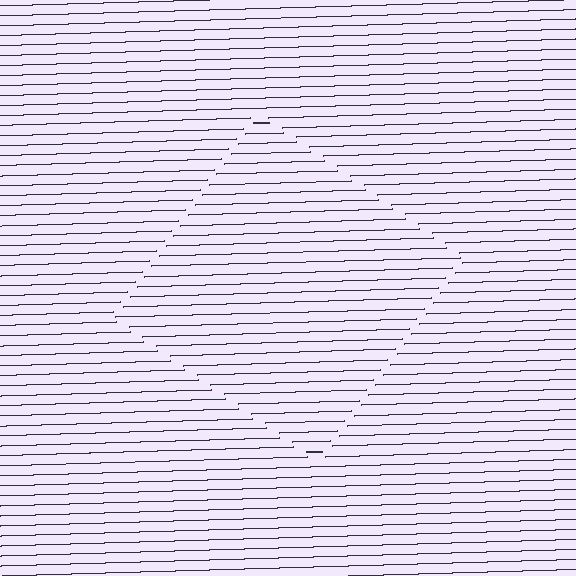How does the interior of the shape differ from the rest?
The interior of the shape contains the same grating, shifted by half a period — the contour is defined by the phase discontinuity where line-ends from the inner and outer gratings abut.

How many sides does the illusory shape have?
4 sides — the line-ends trace a square.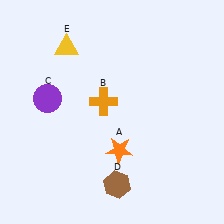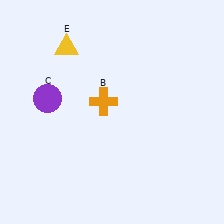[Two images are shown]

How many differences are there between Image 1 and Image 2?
There are 2 differences between the two images.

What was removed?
The orange star (A), the brown hexagon (D) were removed in Image 2.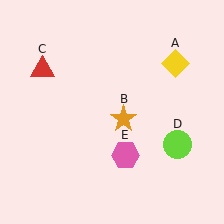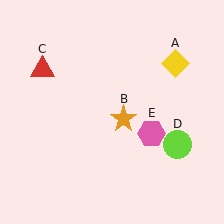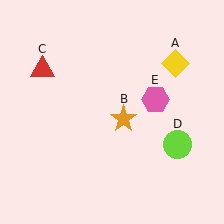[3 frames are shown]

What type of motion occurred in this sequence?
The pink hexagon (object E) rotated counterclockwise around the center of the scene.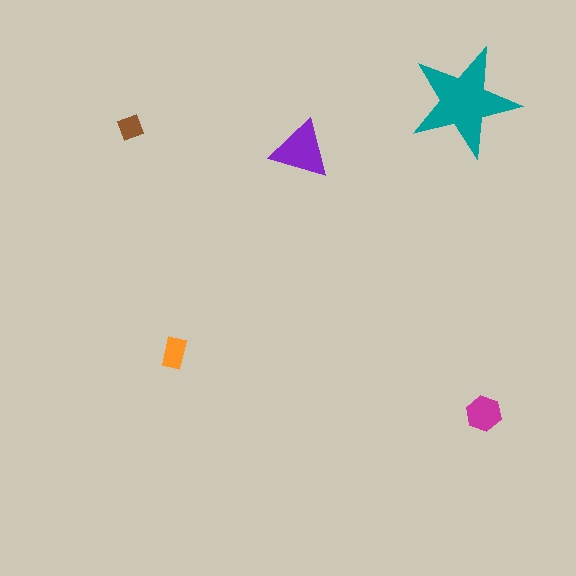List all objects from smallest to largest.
The brown diamond, the orange rectangle, the magenta hexagon, the purple triangle, the teal star.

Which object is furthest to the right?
The magenta hexagon is rightmost.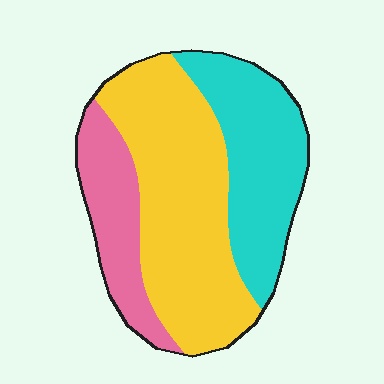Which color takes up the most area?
Yellow, at roughly 50%.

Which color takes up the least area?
Pink, at roughly 20%.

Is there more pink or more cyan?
Cyan.